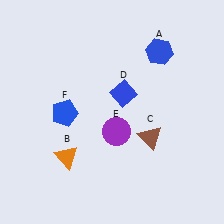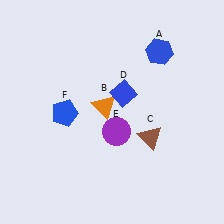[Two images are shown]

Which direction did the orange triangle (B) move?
The orange triangle (B) moved up.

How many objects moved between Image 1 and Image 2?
1 object moved between the two images.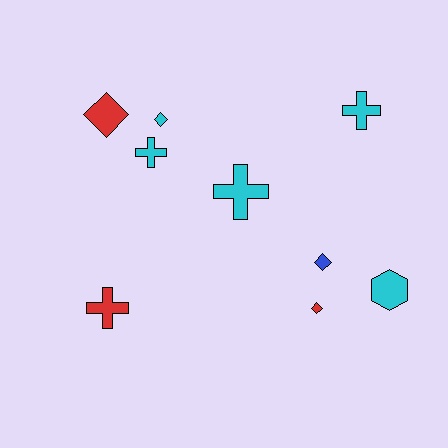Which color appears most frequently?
Cyan, with 5 objects.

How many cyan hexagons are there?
There is 1 cyan hexagon.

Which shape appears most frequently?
Cross, with 4 objects.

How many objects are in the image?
There are 9 objects.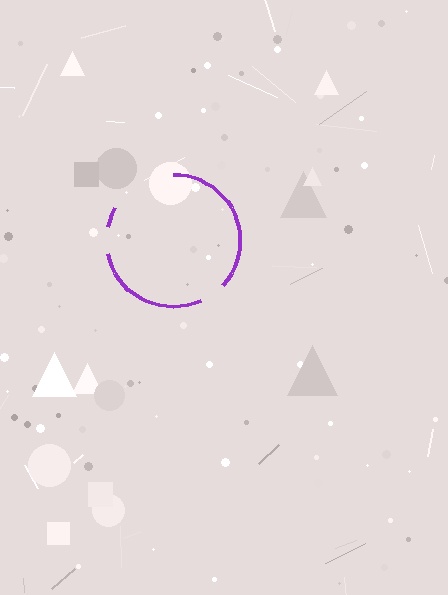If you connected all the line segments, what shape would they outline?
They would outline a circle.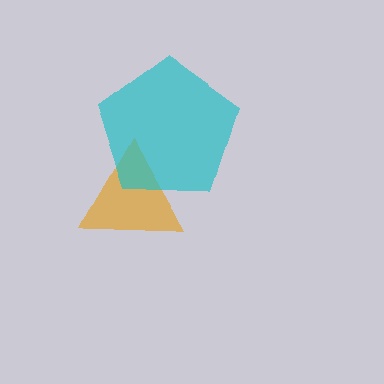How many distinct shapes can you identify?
There are 2 distinct shapes: an orange triangle, a cyan pentagon.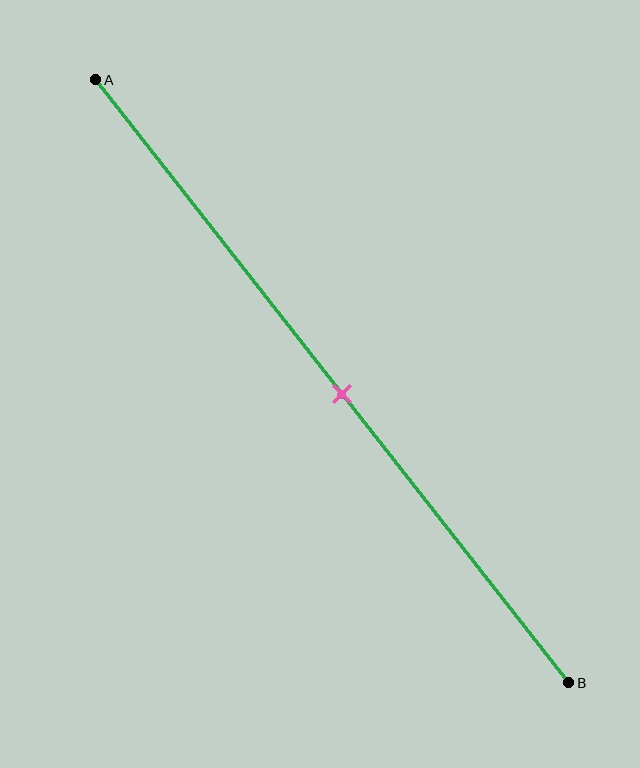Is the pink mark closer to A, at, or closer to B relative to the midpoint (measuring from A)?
The pink mark is approximately at the midpoint of segment AB.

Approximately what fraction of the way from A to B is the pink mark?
The pink mark is approximately 50% of the way from A to B.